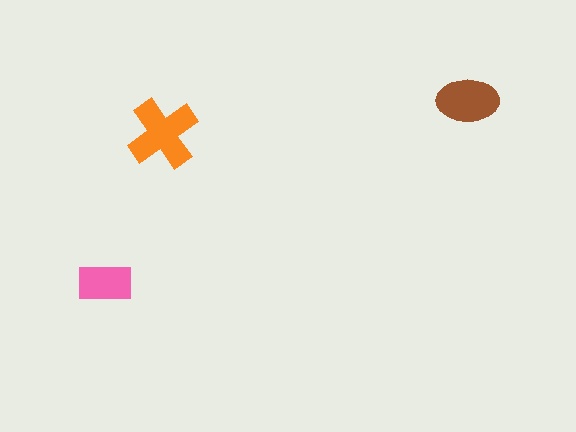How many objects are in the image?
There are 3 objects in the image.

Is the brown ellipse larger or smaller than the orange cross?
Smaller.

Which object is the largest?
The orange cross.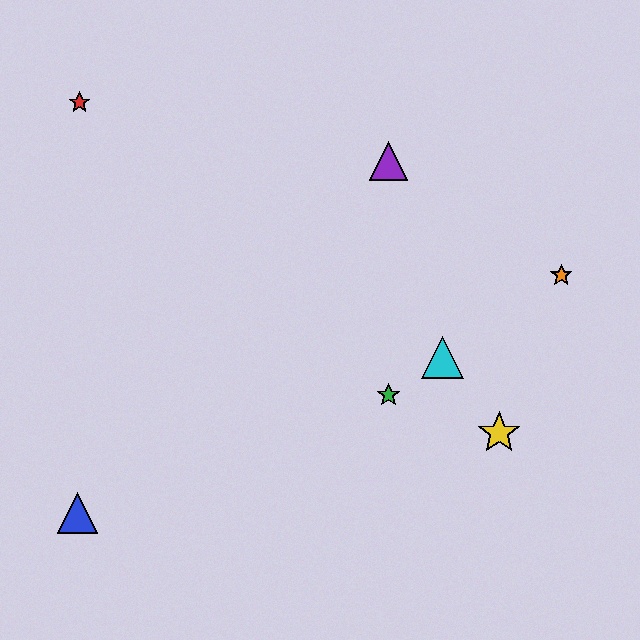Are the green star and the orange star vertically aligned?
No, the green star is at x≈389 and the orange star is at x≈561.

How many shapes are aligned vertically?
2 shapes (the green star, the purple triangle) are aligned vertically.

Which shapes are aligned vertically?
The green star, the purple triangle are aligned vertically.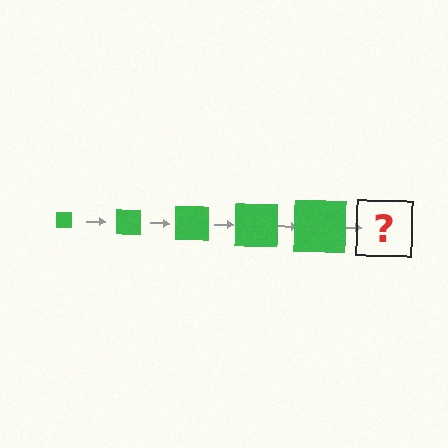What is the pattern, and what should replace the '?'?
The pattern is that the square gets progressively larger each step. The '?' should be a green square, larger than the previous one.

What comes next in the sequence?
The next element should be a green square, larger than the previous one.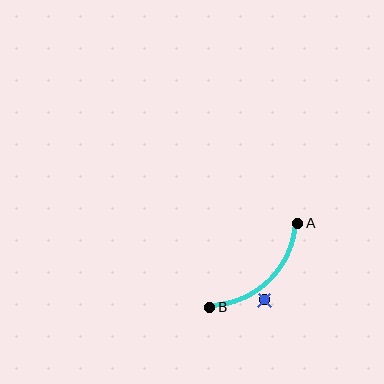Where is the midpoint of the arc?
The arc midpoint is the point on the curve farthest from the straight line joining A and B. It sits below and to the right of that line.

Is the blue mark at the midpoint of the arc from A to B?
No — the blue mark does not lie on the arc at all. It sits slightly outside the curve.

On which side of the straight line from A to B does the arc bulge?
The arc bulges below and to the right of the straight line connecting A and B.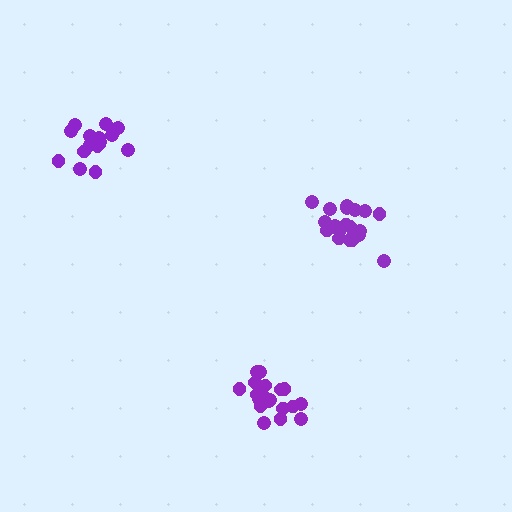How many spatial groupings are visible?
There are 3 spatial groupings.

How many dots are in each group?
Group 1: 20 dots, Group 2: 18 dots, Group 3: 20 dots (58 total).